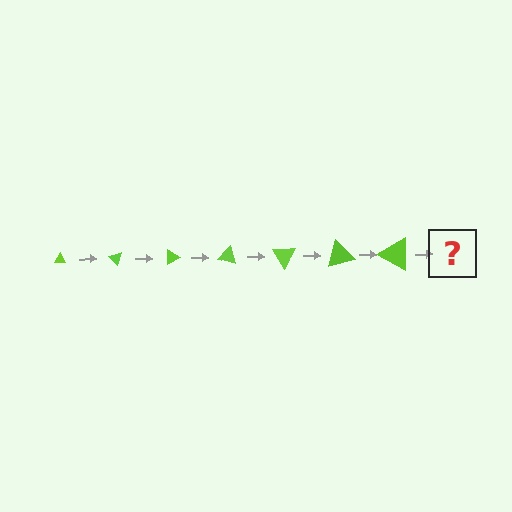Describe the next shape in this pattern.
It should be a triangle, larger than the previous one and rotated 315 degrees from the start.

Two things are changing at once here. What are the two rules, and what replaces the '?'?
The two rules are that the triangle grows larger each step and it rotates 45 degrees each step. The '?' should be a triangle, larger than the previous one and rotated 315 degrees from the start.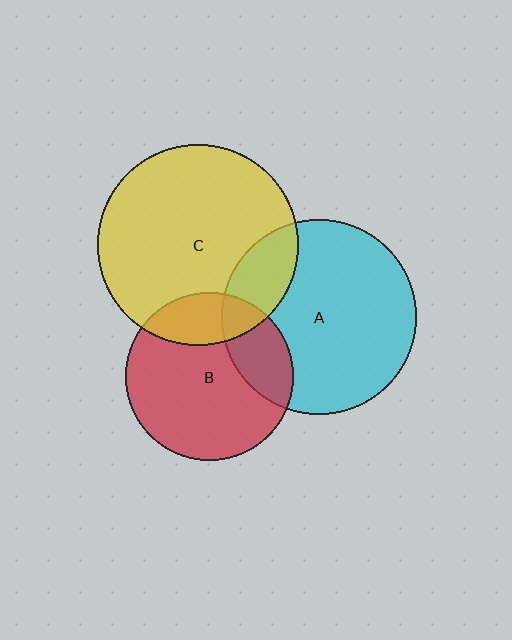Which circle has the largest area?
Circle C (yellow).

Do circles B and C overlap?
Yes.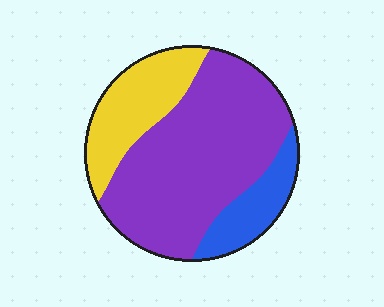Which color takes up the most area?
Purple, at roughly 60%.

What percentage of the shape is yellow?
Yellow takes up about one quarter (1/4) of the shape.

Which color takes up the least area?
Blue, at roughly 15%.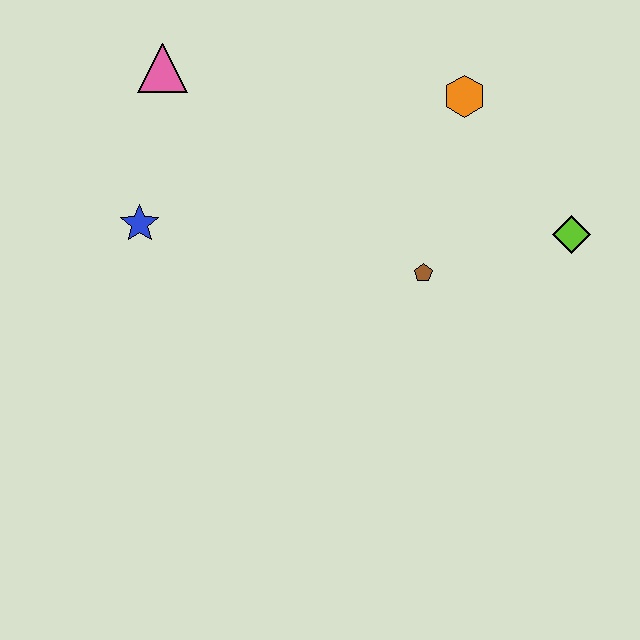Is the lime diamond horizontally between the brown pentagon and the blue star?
No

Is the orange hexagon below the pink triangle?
Yes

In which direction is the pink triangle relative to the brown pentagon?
The pink triangle is to the left of the brown pentagon.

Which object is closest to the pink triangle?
The blue star is closest to the pink triangle.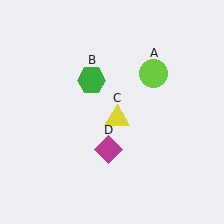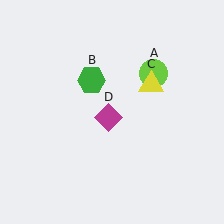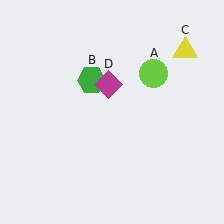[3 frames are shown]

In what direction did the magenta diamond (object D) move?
The magenta diamond (object D) moved up.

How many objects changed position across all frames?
2 objects changed position: yellow triangle (object C), magenta diamond (object D).